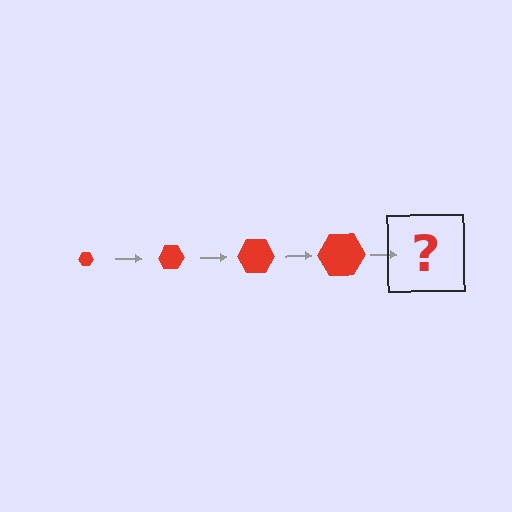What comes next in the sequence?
The next element should be a red hexagon, larger than the previous one.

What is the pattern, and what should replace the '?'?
The pattern is that the hexagon gets progressively larger each step. The '?' should be a red hexagon, larger than the previous one.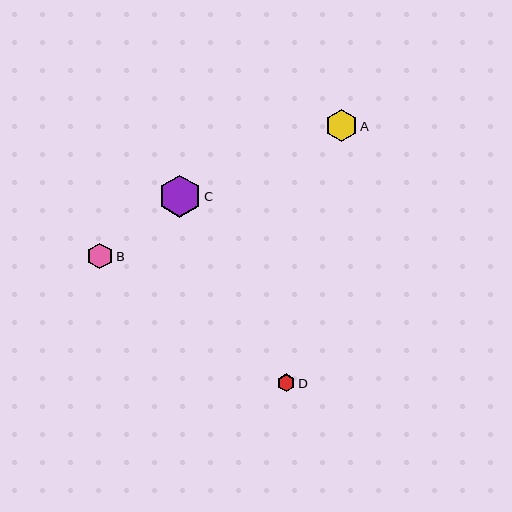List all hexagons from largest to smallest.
From largest to smallest: C, A, B, D.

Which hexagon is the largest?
Hexagon C is the largest with a size of approximately 42 pixels.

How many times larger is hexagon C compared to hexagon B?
Hexagon C is approximately 1.6 times the size of hexagon B.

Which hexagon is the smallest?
Hexagon D is the smallest with a size of approximately 18 pixels.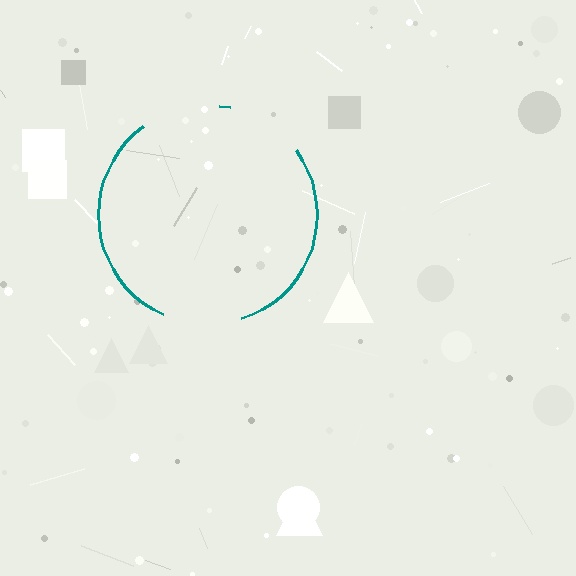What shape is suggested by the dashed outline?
The dashed outline suggests a circle.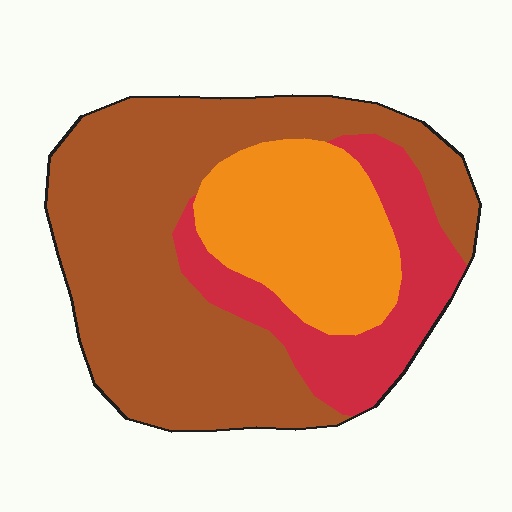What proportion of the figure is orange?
Orange covers around 25% of the figure.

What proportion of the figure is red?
Red takes up about one fifth (1/5) of the figure.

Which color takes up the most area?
Brown, at roughly 55%.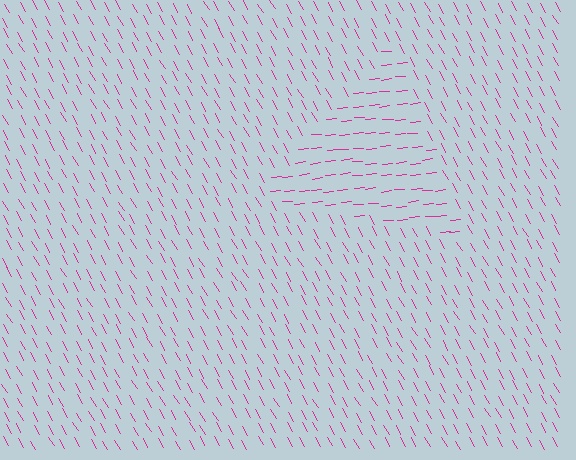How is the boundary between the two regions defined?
The boundary is defined purely by a change in line orientation (approximately 66 degrees difference). All lines are the same color and thickness.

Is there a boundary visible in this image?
Yes, there is a texture boundary formed by a change in line orientation.